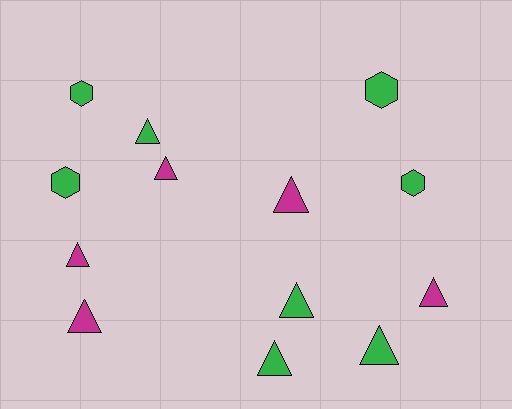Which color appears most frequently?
Green, with 8 objects.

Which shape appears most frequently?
Triangle, with 9 objects.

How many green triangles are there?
There are 4 green triangles.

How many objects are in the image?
There are 13 objects.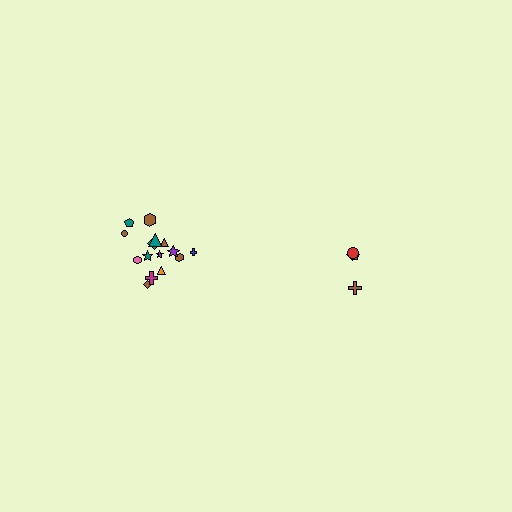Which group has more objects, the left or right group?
The left group.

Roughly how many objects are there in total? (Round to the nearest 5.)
Roughly 20 objects in total.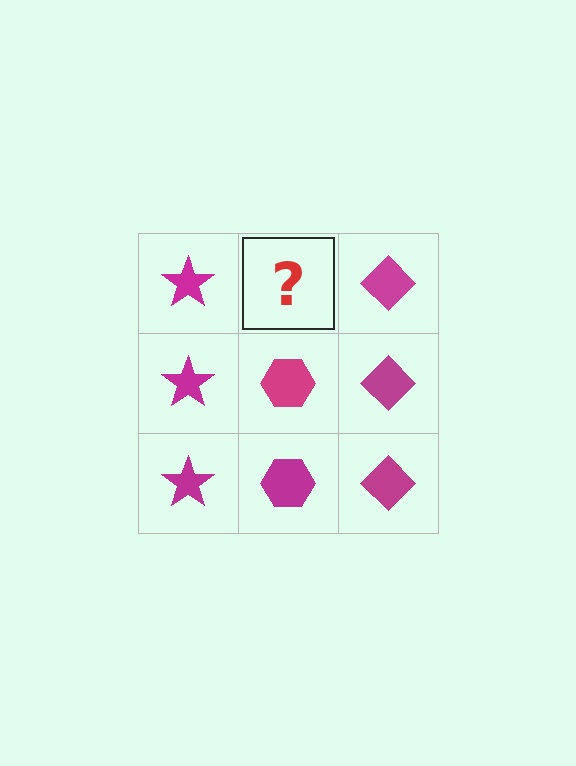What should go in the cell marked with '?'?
The missing cell should contain a magenta hexagon.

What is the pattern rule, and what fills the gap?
The rule is that each column has a consistent shape. The gap should be filled with a magenta hexagon.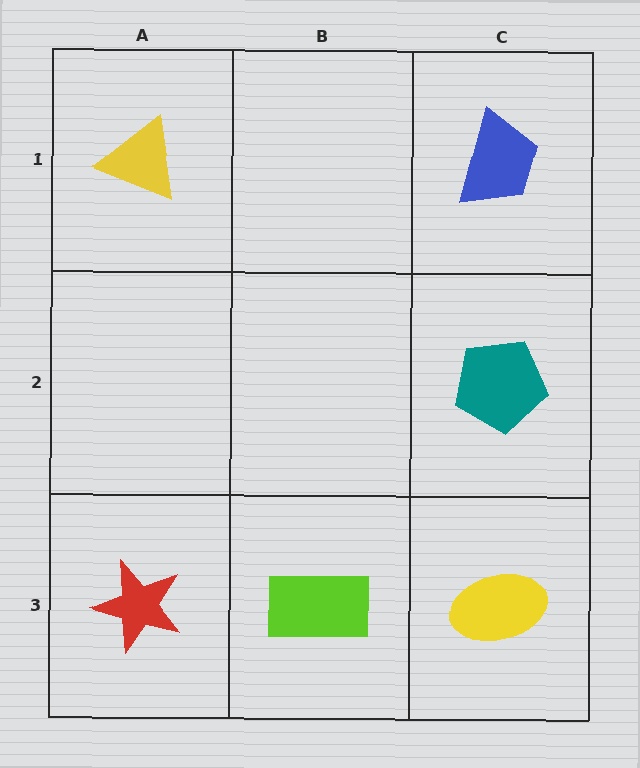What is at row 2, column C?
A teal pentagon.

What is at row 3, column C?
A yellow ellipse.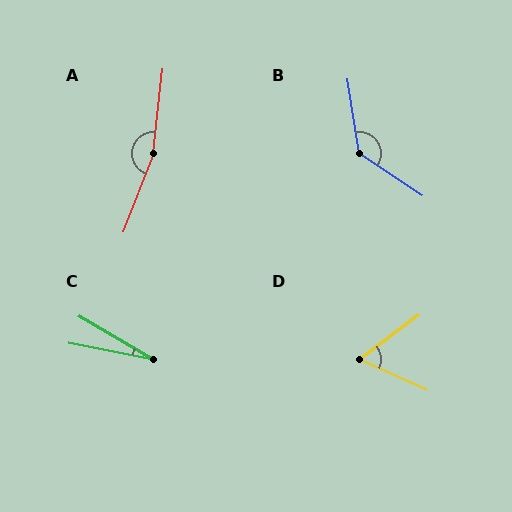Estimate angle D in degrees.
Approximately 61 degrees.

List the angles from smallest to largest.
C (19°), D (61°), B (133°), A (165°).